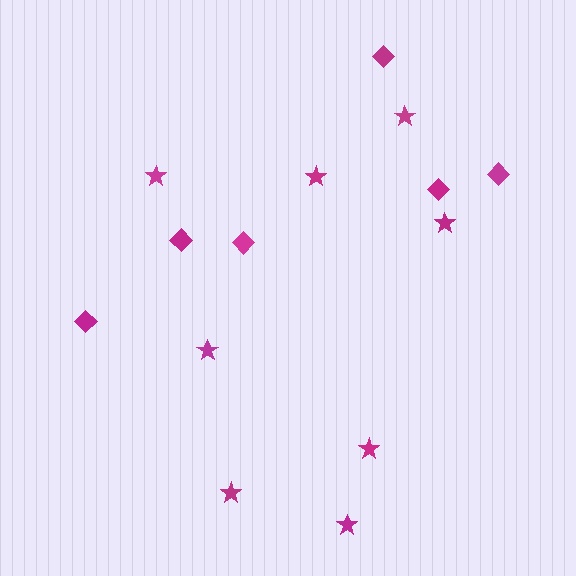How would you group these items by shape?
There are 2 groups: one group of stars (8) and one group of diamonds (6).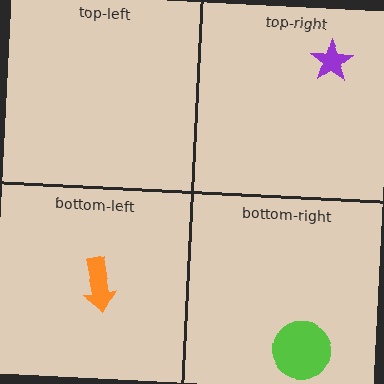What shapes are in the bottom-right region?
The lime circle.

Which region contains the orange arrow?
The bottom-left region.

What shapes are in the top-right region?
The purple star.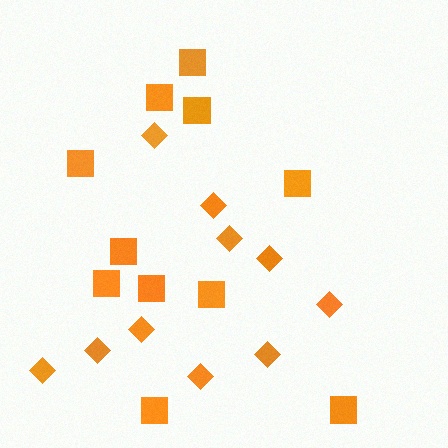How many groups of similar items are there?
There are 2 groups: one group of diamonds (10) and one group of squares (11).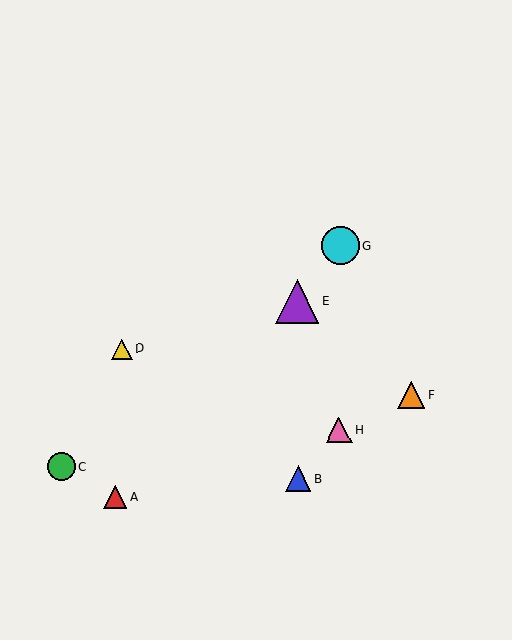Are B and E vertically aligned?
Yes, both are at x≈298.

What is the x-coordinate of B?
Object B is at x≈298.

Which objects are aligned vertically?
Objects B, E are aligned vertically.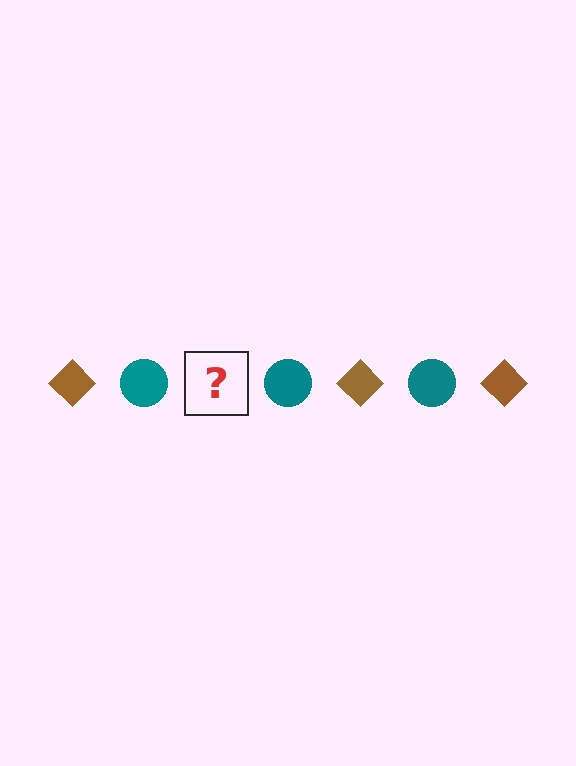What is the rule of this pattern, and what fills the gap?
The rule is that the pattern alternates between brown diamond and teal circle. The gap should be filled with a brown diamond.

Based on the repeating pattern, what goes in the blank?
The blank should be a brown diamond.